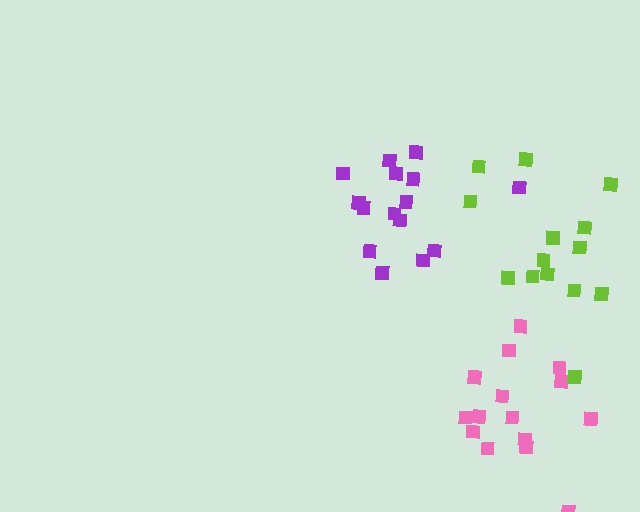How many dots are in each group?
Group 1: 15 dots, Group 2: 15 dots, Group 3: 15 dots (45 total).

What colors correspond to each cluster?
The clusters are colored: pink, purple, lime.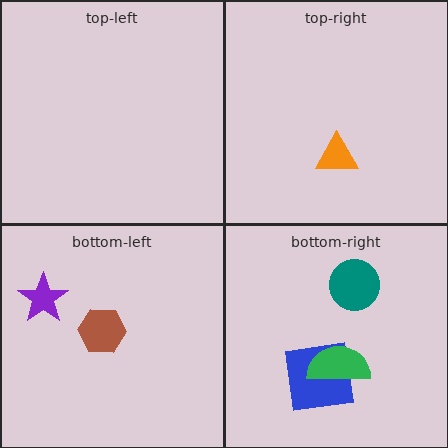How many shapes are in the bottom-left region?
2.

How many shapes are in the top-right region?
1.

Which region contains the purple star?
The bottom-left region.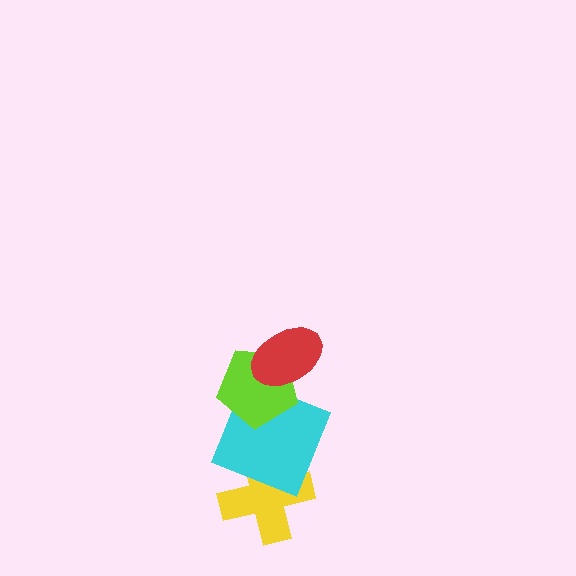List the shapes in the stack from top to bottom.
From top to bottom: the red ellipse, the lime pentagon, the cyan square, the yellow cross.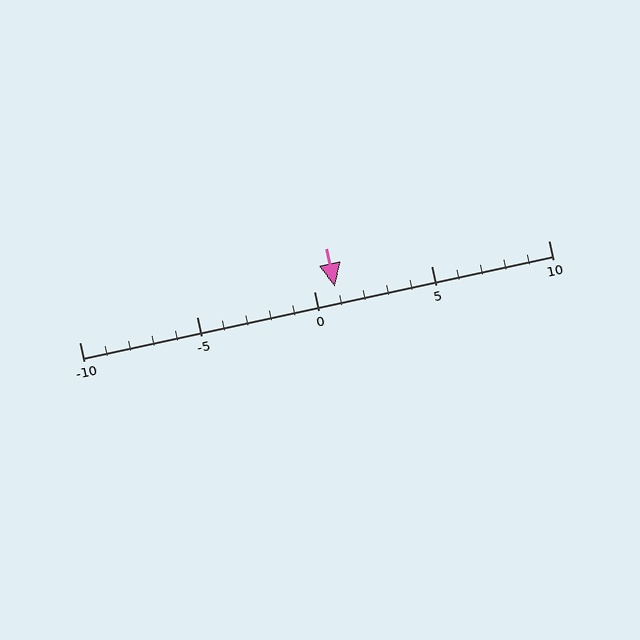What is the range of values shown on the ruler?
The ruler shows values from -10 to 10.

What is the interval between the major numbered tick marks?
The major tick marks are spaced 5 units apart.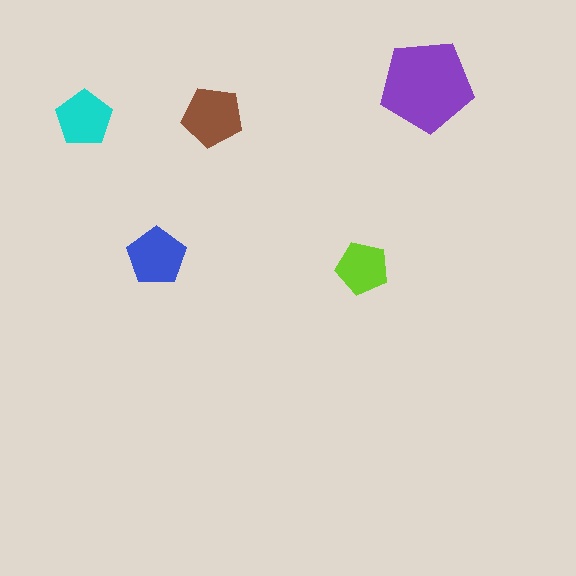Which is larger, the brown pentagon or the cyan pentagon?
The brown one.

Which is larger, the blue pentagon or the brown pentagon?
The brown one.